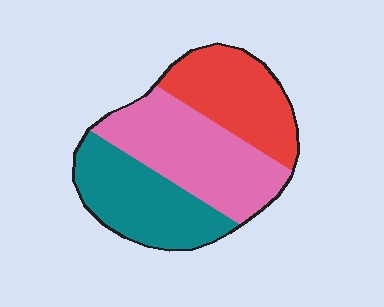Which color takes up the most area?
Pink, at roughly 40%.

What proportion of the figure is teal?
Teal takes up between a sixth and a third of the figure.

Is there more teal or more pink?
Pink.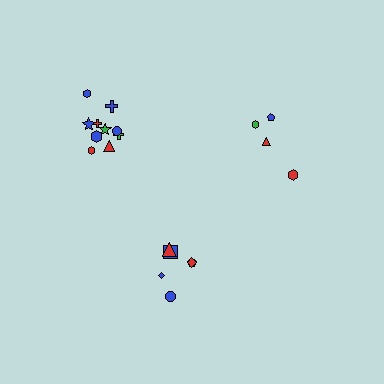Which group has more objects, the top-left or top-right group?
The top-left group.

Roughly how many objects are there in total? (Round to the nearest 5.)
Roughly 20 objects in total.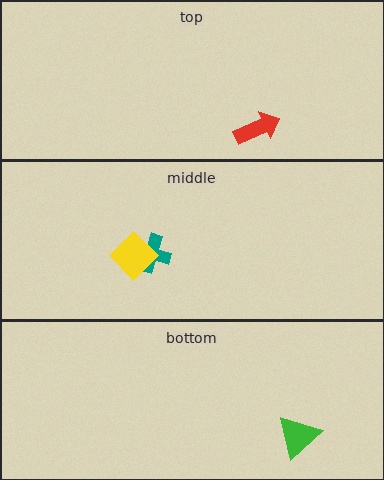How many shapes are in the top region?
1.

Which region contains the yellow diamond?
The middle region.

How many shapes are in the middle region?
2.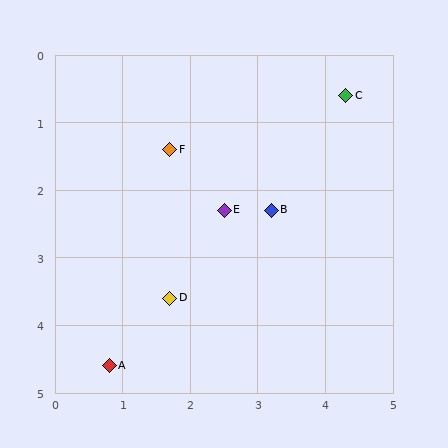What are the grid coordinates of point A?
Point A is at approximately (0.8, 4.6).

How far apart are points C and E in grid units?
Points C and E are about 2.5 grid units apart.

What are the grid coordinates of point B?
Point B is at approximately (3.2, 2.3).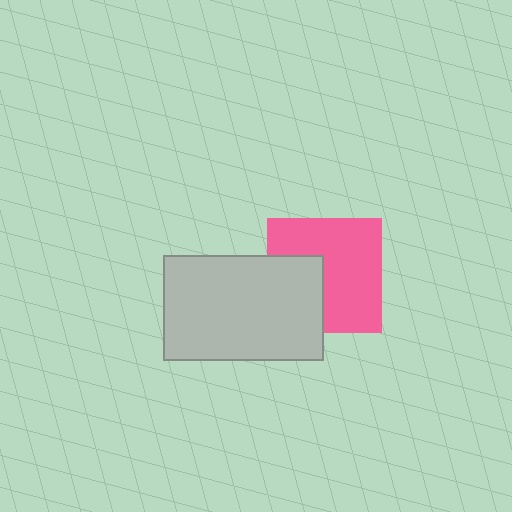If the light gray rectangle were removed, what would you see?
You would see the complete pink square.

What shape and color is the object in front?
The object in front is a light gray rectangle.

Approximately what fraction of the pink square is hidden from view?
Roughly 33% of the pink square is hidden behind the light gray rectangle.